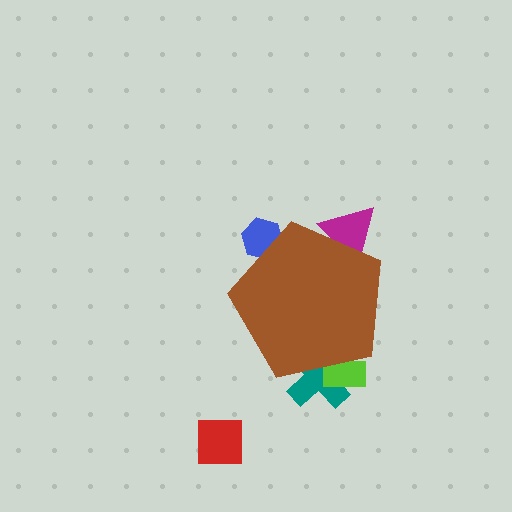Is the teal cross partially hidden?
Yes, the teal cross is partially hidden behind the brown pentagon.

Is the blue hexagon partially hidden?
Yes, the blue hexagon is partially hidden behind the brown pentagon.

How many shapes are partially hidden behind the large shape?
4 shapes are partially hidden.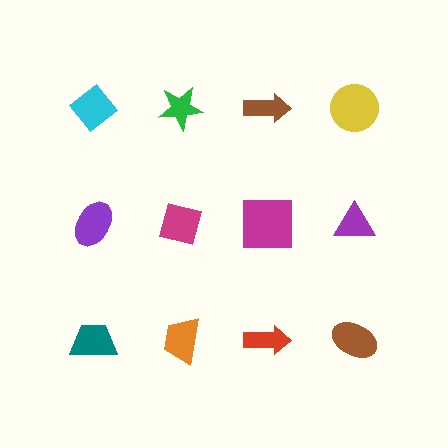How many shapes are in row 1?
4 shapes.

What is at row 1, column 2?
A green star.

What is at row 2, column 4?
A purple triangle.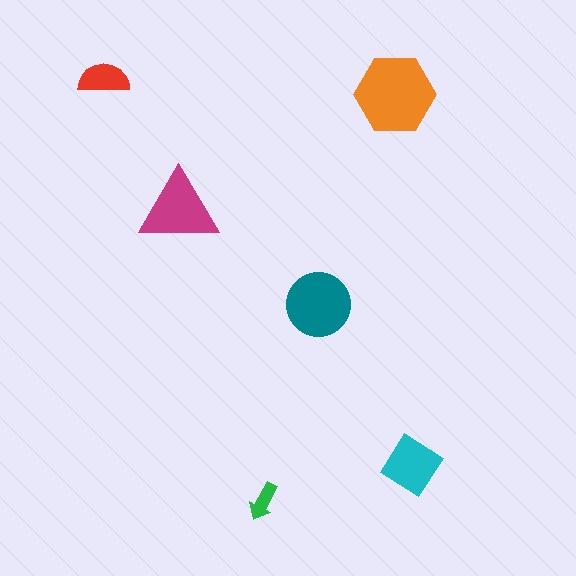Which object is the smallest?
The green arrow.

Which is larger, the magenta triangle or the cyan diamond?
The magenta triangle.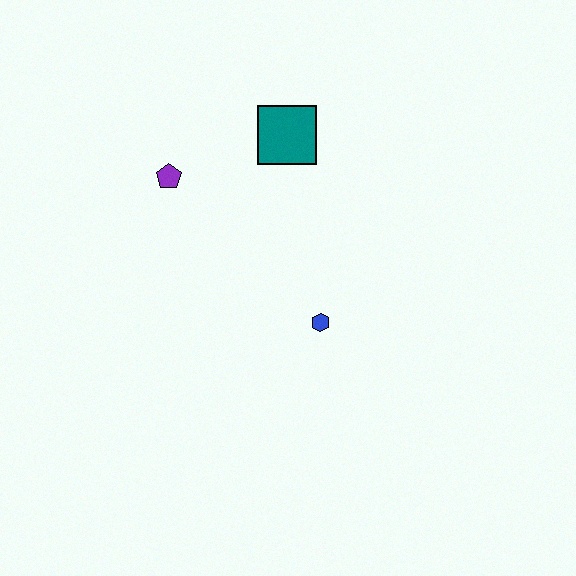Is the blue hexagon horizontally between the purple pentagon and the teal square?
No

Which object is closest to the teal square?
The purple pentagon is closest to the teal square.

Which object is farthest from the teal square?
The blue hexagon is farthest from the teal square.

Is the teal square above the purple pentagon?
Yes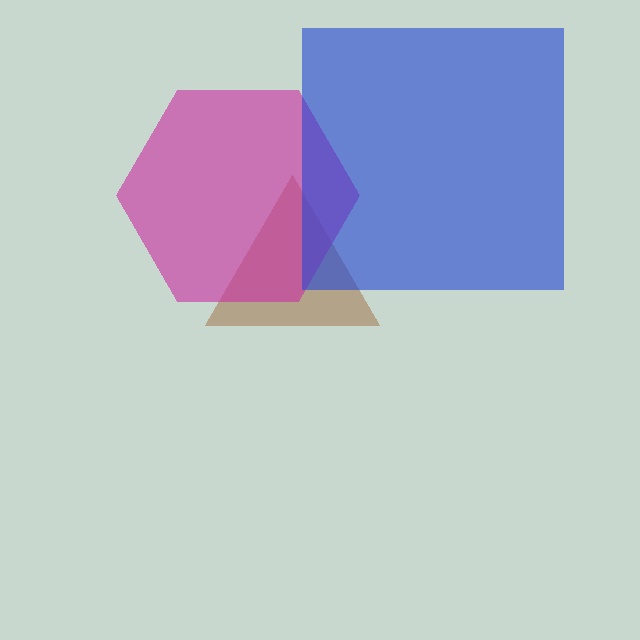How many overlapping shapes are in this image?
There are 3 overlapping shapes in the image.